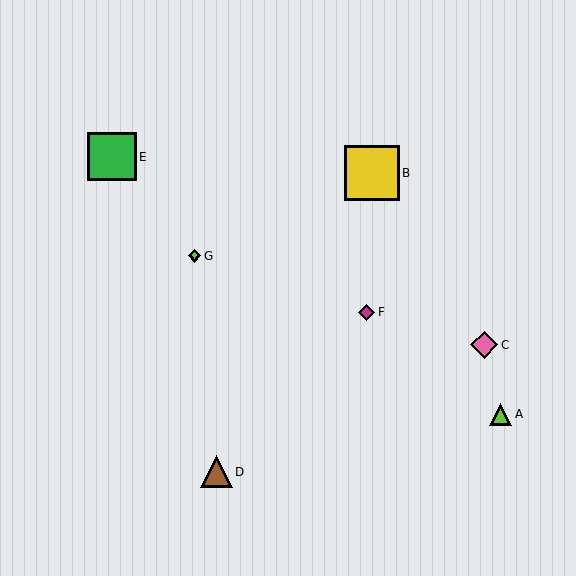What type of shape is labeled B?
Shape B is a yellow square.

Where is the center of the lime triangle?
The center of the lime triangle is at (500, 414).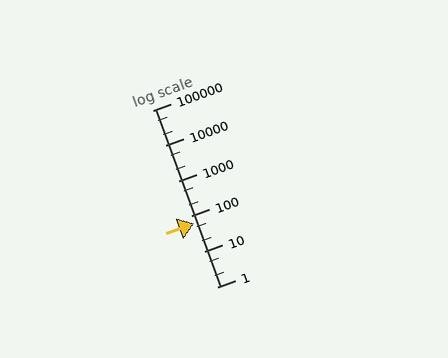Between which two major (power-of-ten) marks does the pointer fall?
The pointer is between 10 and 100.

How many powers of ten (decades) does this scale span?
The scale spans 5 decades, from 1 to 100000.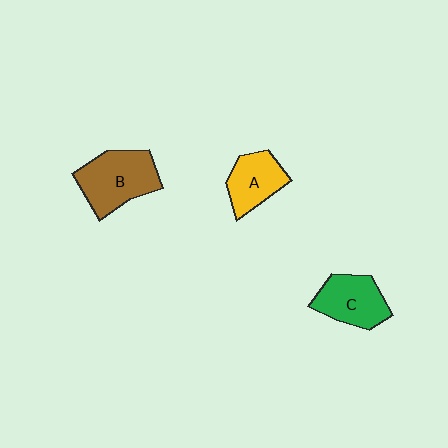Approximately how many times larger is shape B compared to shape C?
Approximately 1.3 times.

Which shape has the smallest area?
Shape A (yellow).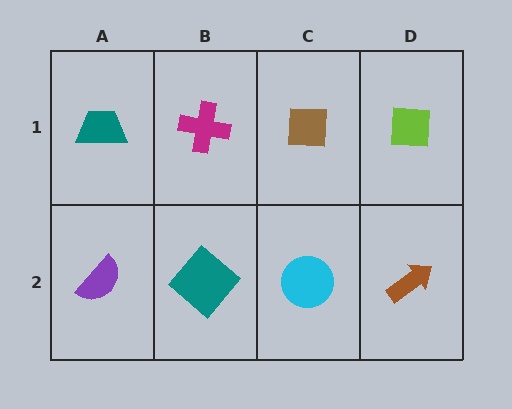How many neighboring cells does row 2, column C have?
3.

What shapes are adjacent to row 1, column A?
A purple semicircle (row 2, column A), a magenta cross (row 1, column B).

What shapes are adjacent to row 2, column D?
A lime square (row 1, column D), a cyan circle (row 2, column C).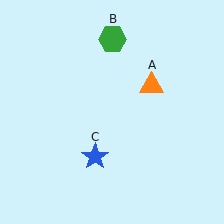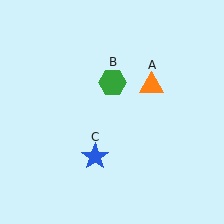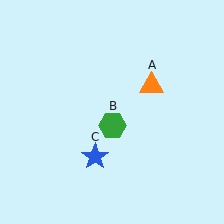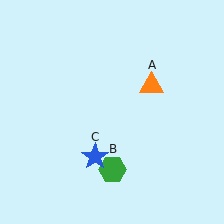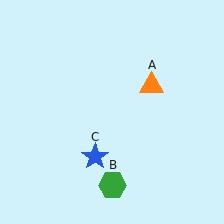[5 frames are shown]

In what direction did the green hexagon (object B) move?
The green hexagon (object B) moved down.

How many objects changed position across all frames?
1 object changed position: green hexagon (object B).